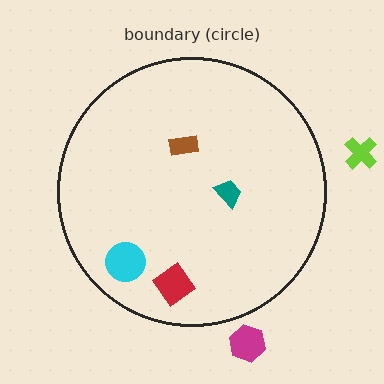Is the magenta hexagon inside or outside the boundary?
Outside.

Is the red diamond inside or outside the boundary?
Inside.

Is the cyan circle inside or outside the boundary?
Inside.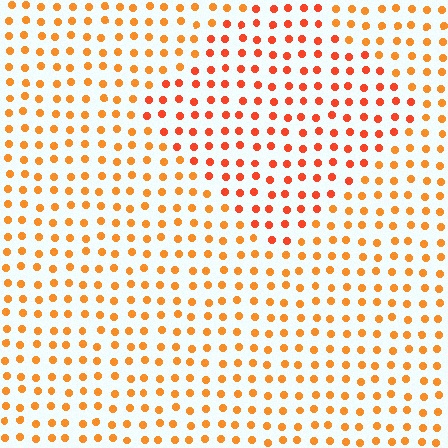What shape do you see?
I see a diamond.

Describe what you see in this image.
The image is filled with small orange elements in a uniform arrangement. A diamond-shaped region is visible where the elements are tinted to a slightly different hue, forming a subtle color boundary.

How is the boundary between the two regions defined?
The boundary is defined purely by a slight shift in hue (about 22 degrees). Spacing, size, and orientation are identical on both sides.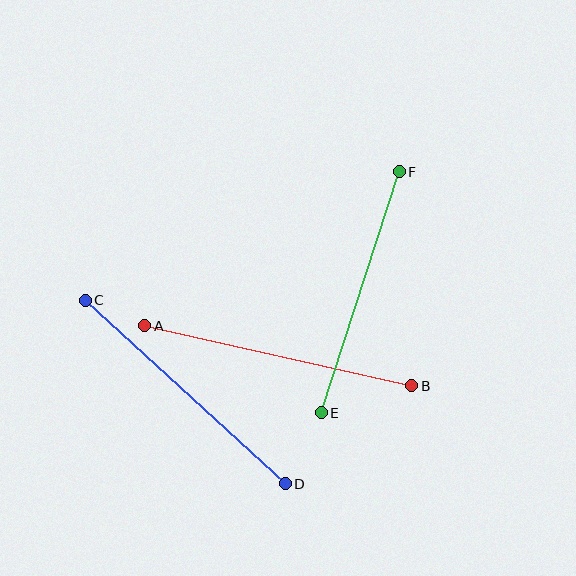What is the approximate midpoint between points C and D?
The midpoint is at approximately (185, 392) pixels.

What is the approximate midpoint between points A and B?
The midpoint is at approximately (278, 356) pixels.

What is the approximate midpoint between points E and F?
The midpoint is at approximately (360, 292) pixels.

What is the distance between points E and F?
The distance is approximately 253 pixels.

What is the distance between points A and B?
The distance is approximately 273 pixels.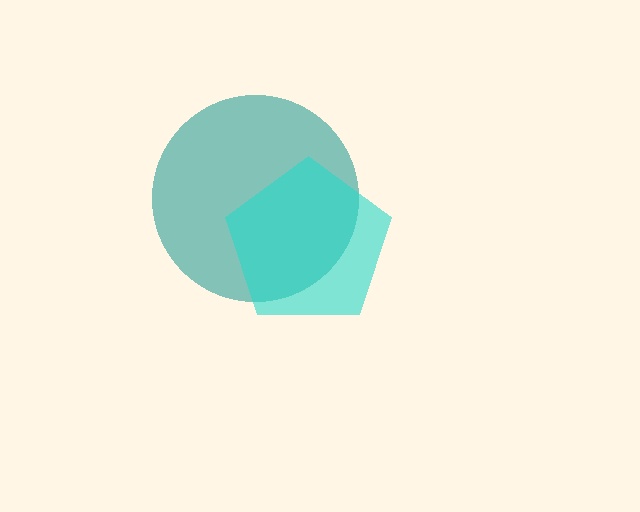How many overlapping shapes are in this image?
There are 2 overlapping shapes in the image.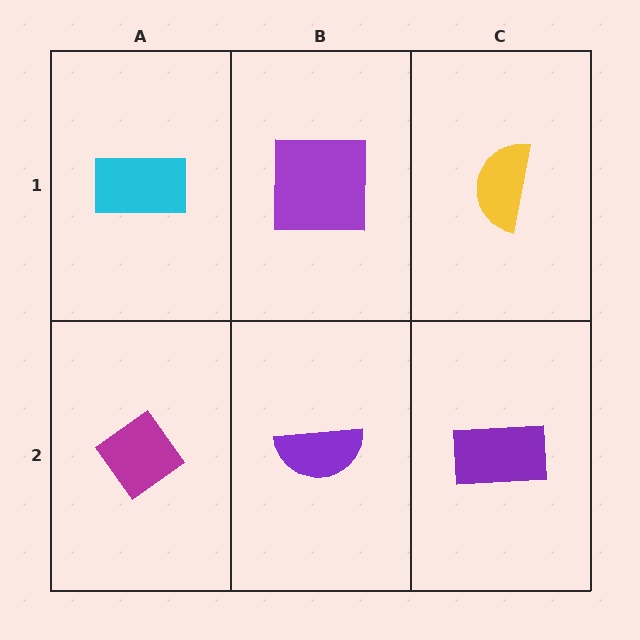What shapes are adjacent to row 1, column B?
A purple semicircle (row 2, column B), a cyan rectangle (row 1, column A), a yellow semicircle (row 1, column C).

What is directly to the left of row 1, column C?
A purple square.